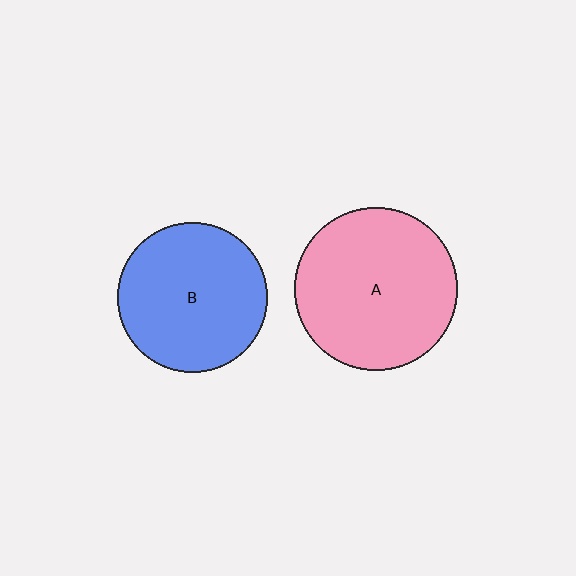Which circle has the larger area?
Circle A (pink).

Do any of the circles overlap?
No, none of the circles overlap.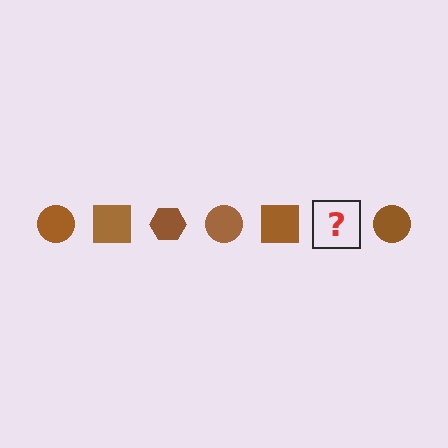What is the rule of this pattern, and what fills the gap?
The rule is that the pattern cycles through circle, square, hexagon shapes in brown. The gap should be filled with a brown hexagon.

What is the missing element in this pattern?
The missing element is a brown hexagon.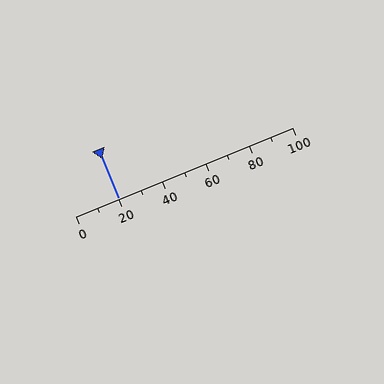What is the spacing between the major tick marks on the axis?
The major ticks are spaced 20 apart.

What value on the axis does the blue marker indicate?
The marker indicates approximately 20.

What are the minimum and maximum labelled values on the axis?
The axis runs from 0 to 100.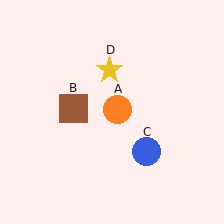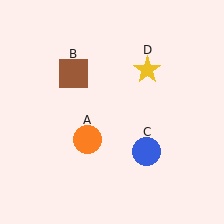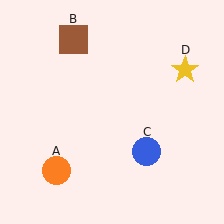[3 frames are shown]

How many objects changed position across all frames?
3 objects changed position: orange circle (object A), brown square (object B), yellow star (object D).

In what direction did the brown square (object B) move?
The brown square (object B) moved up.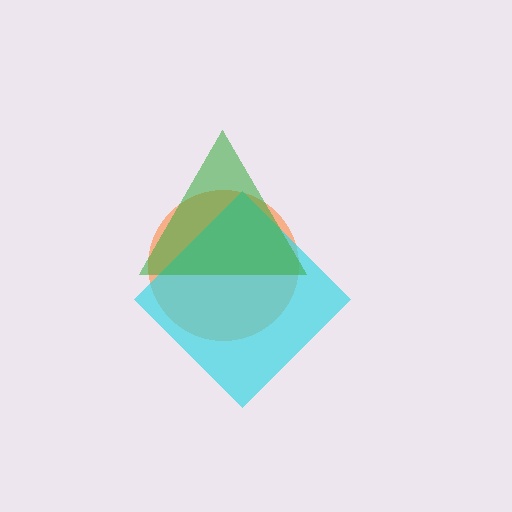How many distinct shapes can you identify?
There are 3 distinct shapes: an orange circle, a cyan diamond, a green triangle.